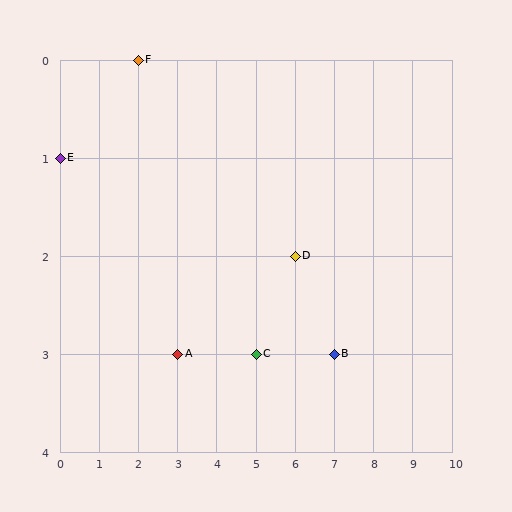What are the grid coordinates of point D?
Point D is at grid coordinates (6, 2).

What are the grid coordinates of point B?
Point B is at grid coordinates (7, 3).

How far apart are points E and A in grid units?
Points E and A are 3 columns and 2 rows apart (about 3.6 grid units diagonally).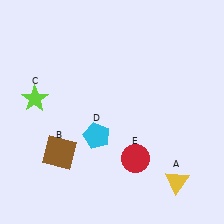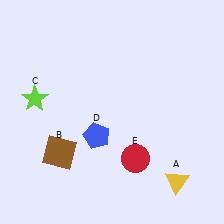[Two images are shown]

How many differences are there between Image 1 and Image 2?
There is 1 difference between the two images.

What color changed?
The pentagon (D) changed from cyan in Image 1 to blue in Image 2.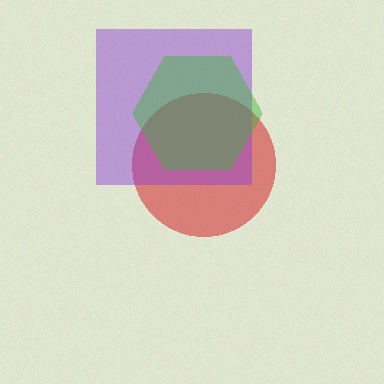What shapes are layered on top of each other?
The layered shapes are: a red circle, a purple square, a green hexagon.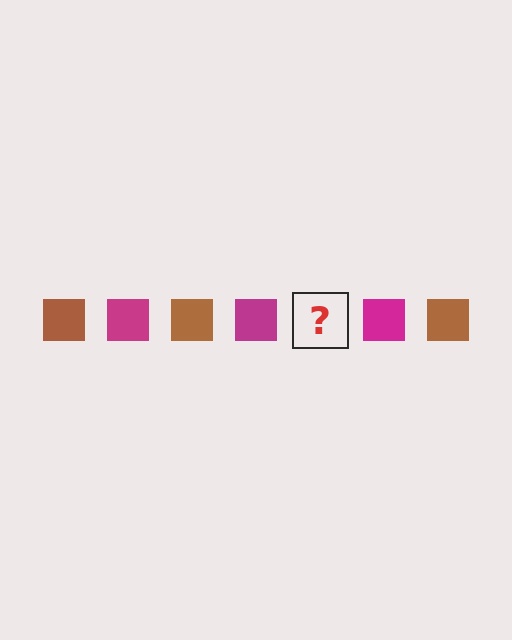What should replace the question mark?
The question mark should be replaced with a brown square.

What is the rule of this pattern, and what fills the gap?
The rule is that the pattern cycles through brown, magenta squares. The gap should be filled with a brown square.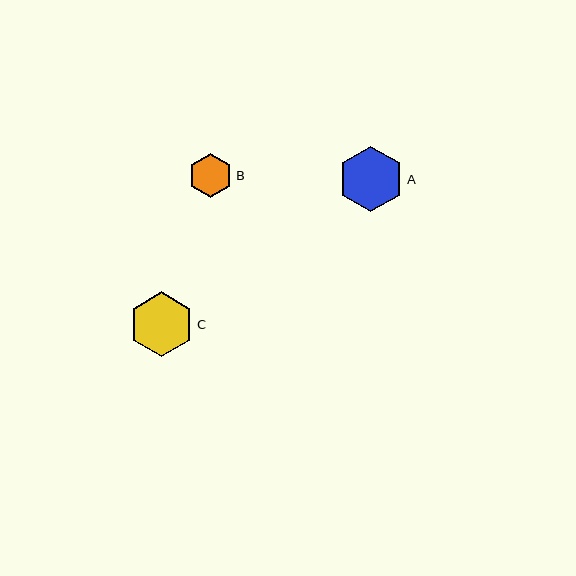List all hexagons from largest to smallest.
From largest to smallest: A, C, B.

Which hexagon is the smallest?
Hexagon B is the smallest with a size of approximately 44 pixels.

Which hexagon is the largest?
Hexagon A is the largest with a size of approximately 66 pixels.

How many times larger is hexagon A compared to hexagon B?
Hexagon A is approximately 1.5 times the size of hexagon B.